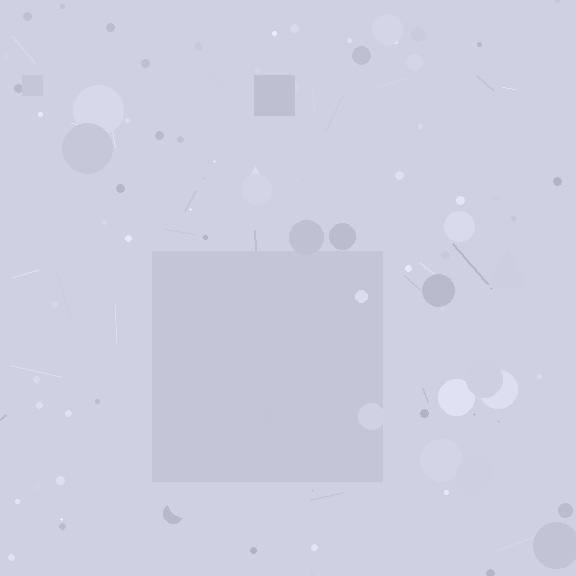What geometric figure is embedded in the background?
A square is embedded in the background.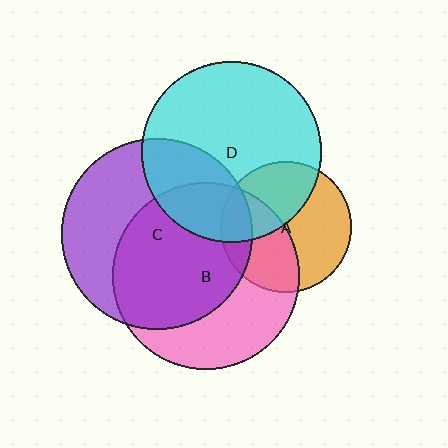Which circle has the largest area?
Circle C (purple).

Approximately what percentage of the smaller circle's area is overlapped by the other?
Approximately 20%.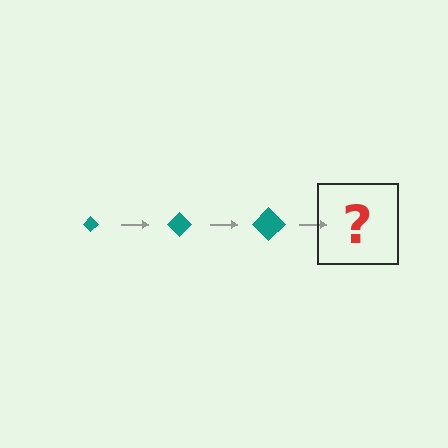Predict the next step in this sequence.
The next step is a teal diamond, larger than the previous one.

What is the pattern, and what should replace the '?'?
The pattern is that the diamond gets progressively larger each step. The '?' should be a teal diamond, larger than the previous one.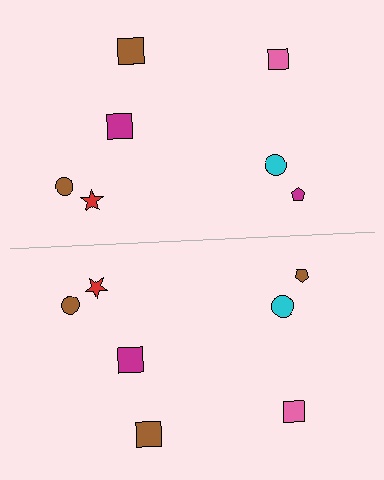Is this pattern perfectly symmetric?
No, the pattern is not perfectly symmetric. The brown pentagon on the bottom side breaks the symmetry — its mirror counterpart is magenta.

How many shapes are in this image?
There are 14 shapes in this image.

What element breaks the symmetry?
The brown pentagon on the bottom side breaks the symmetry — its mirror counterpart is magenta.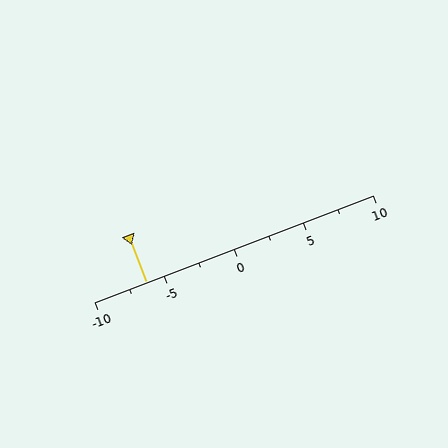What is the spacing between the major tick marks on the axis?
The major ticks are spaced 5 apart.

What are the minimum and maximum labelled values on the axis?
The axis runs from -10 to 10.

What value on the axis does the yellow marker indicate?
The marker indicates approximately -6.2.